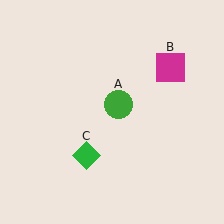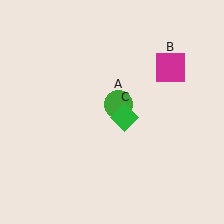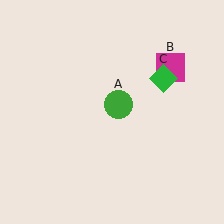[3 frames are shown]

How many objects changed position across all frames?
1 object changed position: green diamond (object C).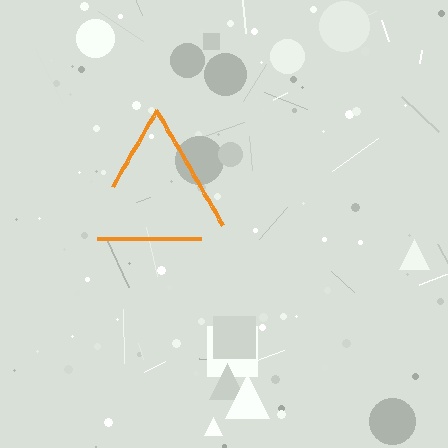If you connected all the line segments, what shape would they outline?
They would outline a triangle.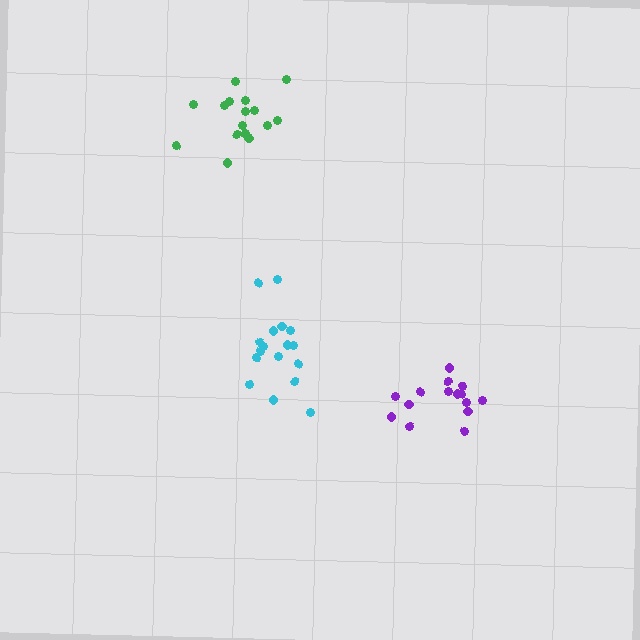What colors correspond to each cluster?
The clusters are colored: green, cyan, purple.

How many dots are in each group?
Group 1: 16 dots, Group 2: 17 dots, Group 3: 15 dots (48 total).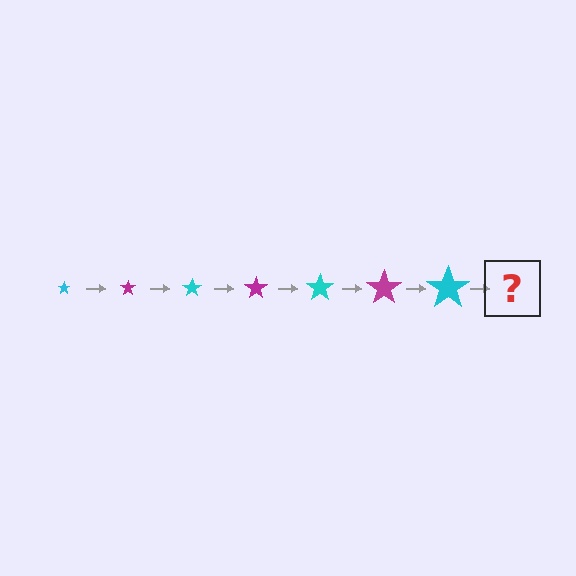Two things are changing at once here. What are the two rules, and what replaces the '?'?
The two rules are that the star grows larger each step and the color cycles through cyan and magenta. The '?' should be a magenta star, larger than the previous one.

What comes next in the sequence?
The next element should be a magenta star, larger than the previous one.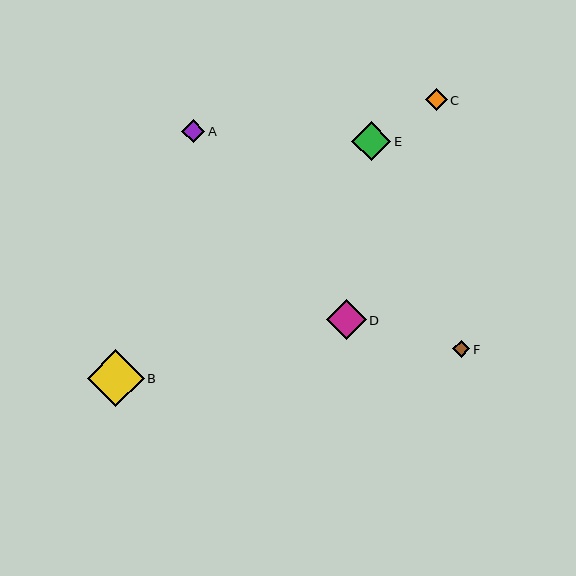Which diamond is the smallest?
Diamond F is the smallest with a size of approximately 17 pixels.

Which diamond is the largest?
Diamond B is the largest with a size of approximately 57 pixels.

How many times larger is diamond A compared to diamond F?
Diamond A is approximately 1.4 times the size of diamond F.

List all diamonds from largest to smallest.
From largest to smallest: B, D, E, A, C, F.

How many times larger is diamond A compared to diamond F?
Diamond A is approximately 1.4 times the size of diamond F.